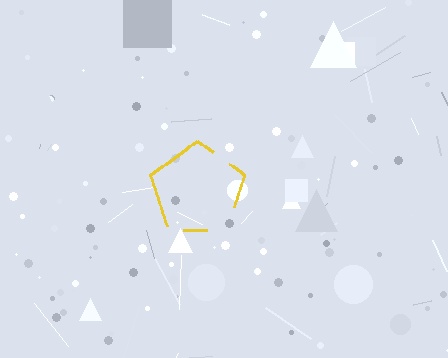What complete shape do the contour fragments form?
The contour fragments form a pentagon.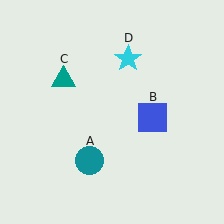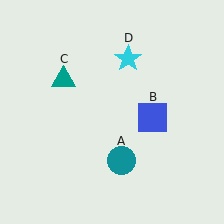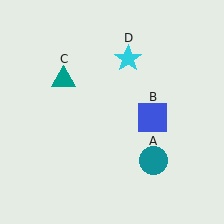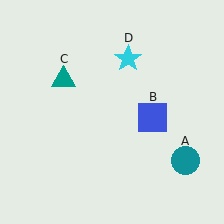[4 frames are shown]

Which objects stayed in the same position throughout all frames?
Blue square (object B) and teal triangle (object C) and cyan star (object D) remained stationary.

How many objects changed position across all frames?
1 object changed position: teal circle (object A).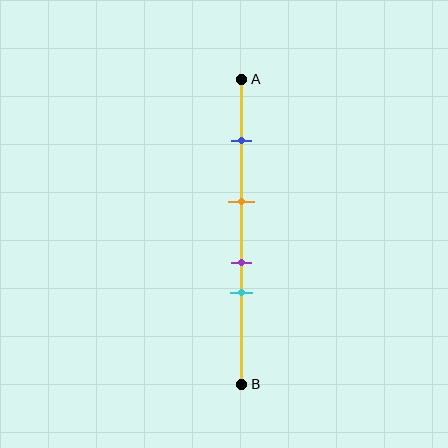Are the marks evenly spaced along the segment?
No, the marks are not evenly spaced.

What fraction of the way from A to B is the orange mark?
The orange mark is approximately 40% (0.4) of the way from A to B.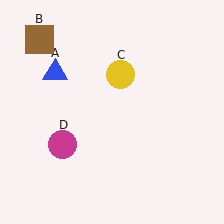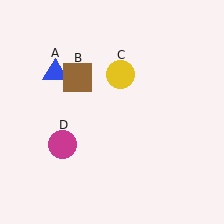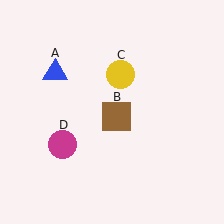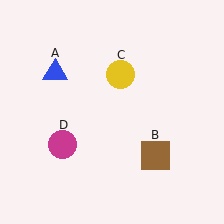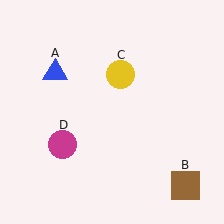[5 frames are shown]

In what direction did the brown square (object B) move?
The brown square (object B) moved down and to the right.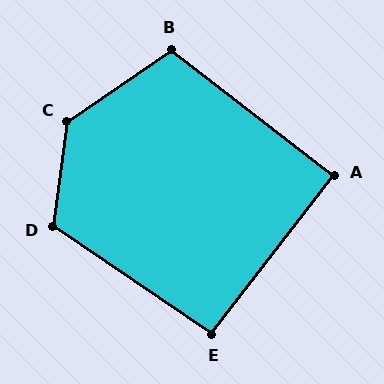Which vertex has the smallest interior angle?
A, at approximately 90 degrees.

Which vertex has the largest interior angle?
C, at approximately 132 degrees.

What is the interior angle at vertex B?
Approximately 108 degrees (obtuse).